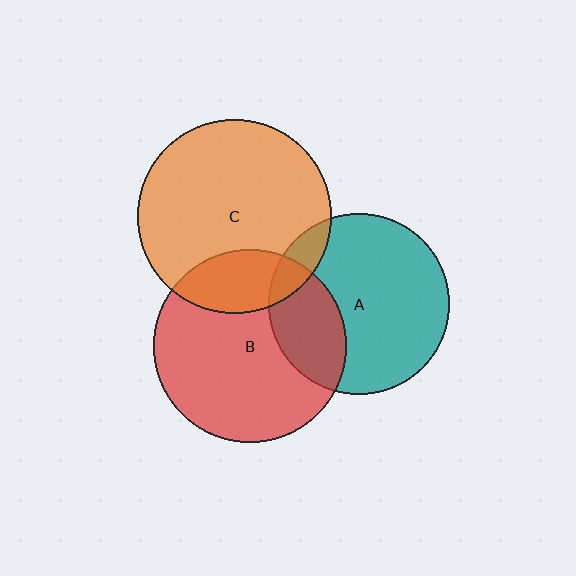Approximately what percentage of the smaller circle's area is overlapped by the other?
Approximately 30%.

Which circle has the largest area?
Circle C (orange).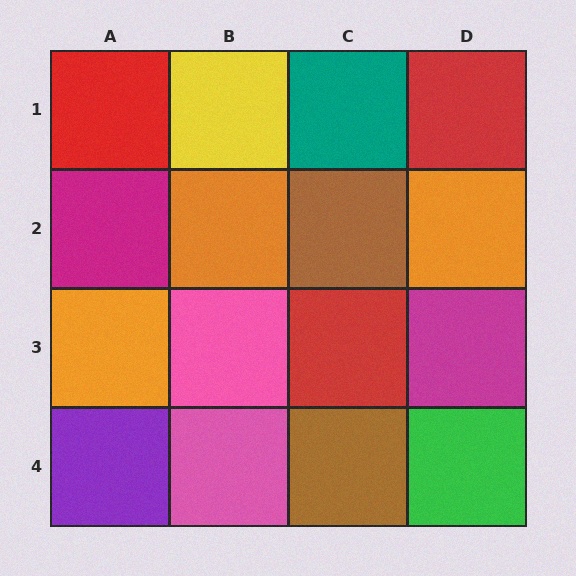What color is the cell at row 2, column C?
Brown.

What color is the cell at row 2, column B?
Orange.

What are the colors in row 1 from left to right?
Red, yellow, teal, red.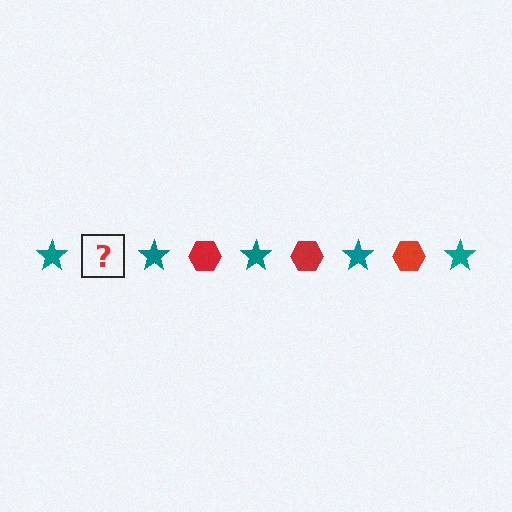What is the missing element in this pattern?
The missing element is a red hexagon.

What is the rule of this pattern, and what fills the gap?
The rule is that the pattern alternates between teal star and red hexagon. The gap should be filled with a red hexagon.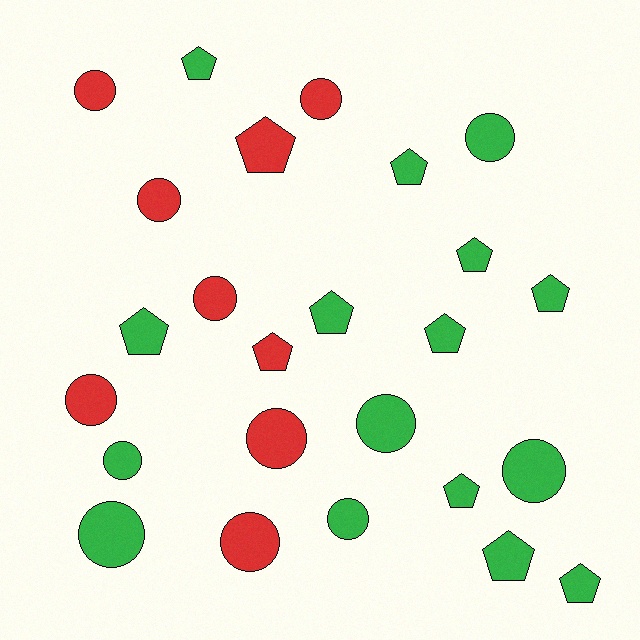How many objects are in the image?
There are 25 objects.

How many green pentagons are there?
There are 10 green pentagons.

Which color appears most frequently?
Green, with 16 objects.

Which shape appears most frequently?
Circle, with 13 objects.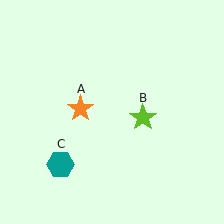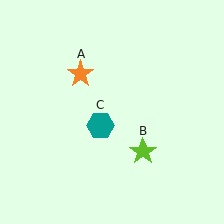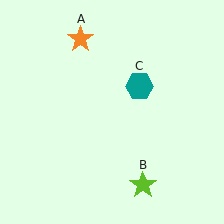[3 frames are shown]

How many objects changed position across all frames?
3 objects changed position: orange star (object A), lime star (object B), teal hexagon (object C).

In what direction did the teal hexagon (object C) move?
The teal hexagon (object C) moved up and to the right.